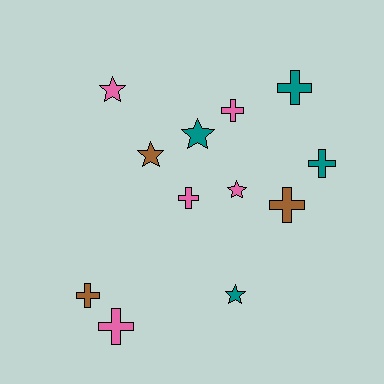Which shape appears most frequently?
Cross, with 7 objects.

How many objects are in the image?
There are 12 objects.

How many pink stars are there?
There are 2 pink stars.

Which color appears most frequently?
Pink, with 5 objects.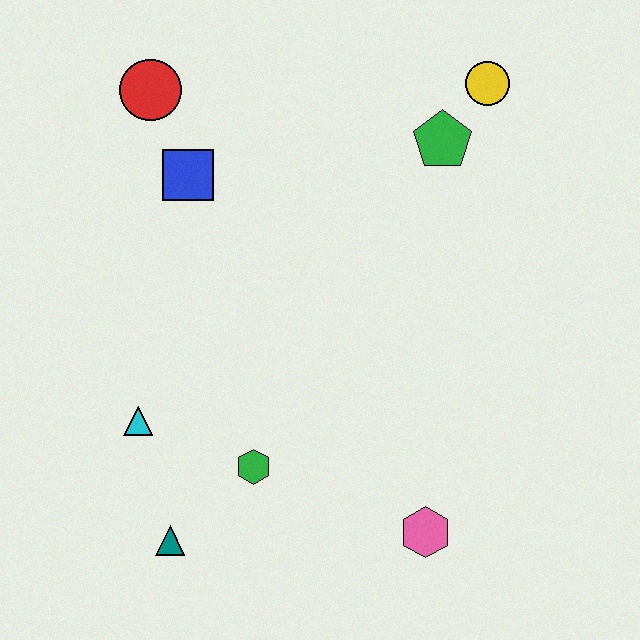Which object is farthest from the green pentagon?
The teal triangle is farthest from the green pentagon.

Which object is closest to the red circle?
The blue square is closest to the red circle.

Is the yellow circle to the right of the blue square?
Yes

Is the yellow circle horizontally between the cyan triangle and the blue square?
No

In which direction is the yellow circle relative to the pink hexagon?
The yellow circle is above the pink hexagon.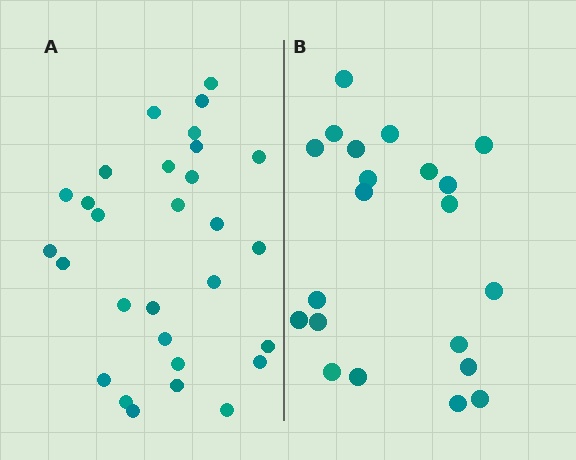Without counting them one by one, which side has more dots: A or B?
Region A (the left region) has more dots.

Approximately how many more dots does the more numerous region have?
Region A has roughly 8 or so more dots than region B.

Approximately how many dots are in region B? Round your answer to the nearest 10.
About 20 dots. (The exact count is 21, which rounds to 20.)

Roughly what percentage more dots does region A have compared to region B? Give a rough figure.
About 40% more.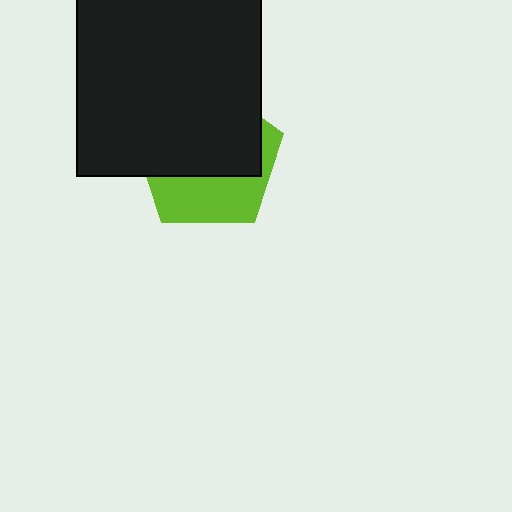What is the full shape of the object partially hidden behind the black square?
The partially hidden object is a lime pentagon.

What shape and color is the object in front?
The object in front is a black square.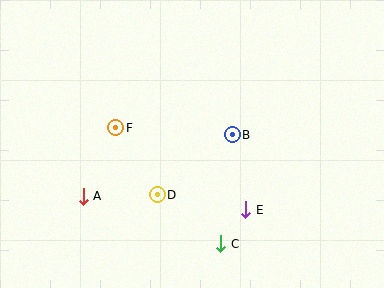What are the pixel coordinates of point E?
Point E is at (246, 210).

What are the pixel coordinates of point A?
Point A is at (83, 196).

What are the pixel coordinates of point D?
Point D is at (157, 195).